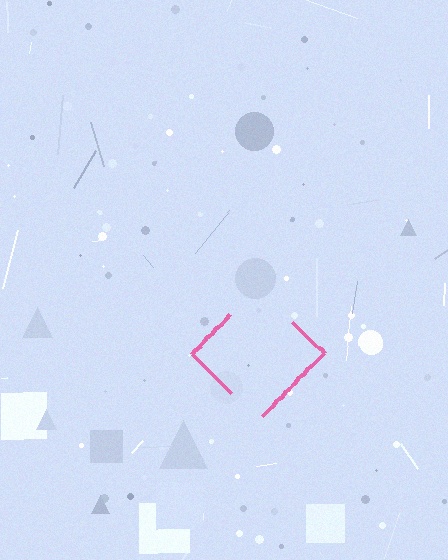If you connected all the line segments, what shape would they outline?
They would outline a diamond.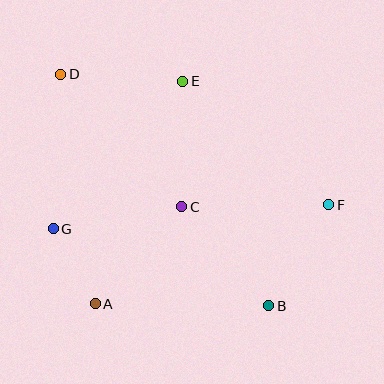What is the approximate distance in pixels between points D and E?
The distance between D and E is approximately 122 pixels.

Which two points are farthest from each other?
Points B and D are farthest from each other.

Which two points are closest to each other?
Points A and G are closest to each other.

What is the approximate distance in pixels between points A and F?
The distance between A and F is approximately 254 pixels.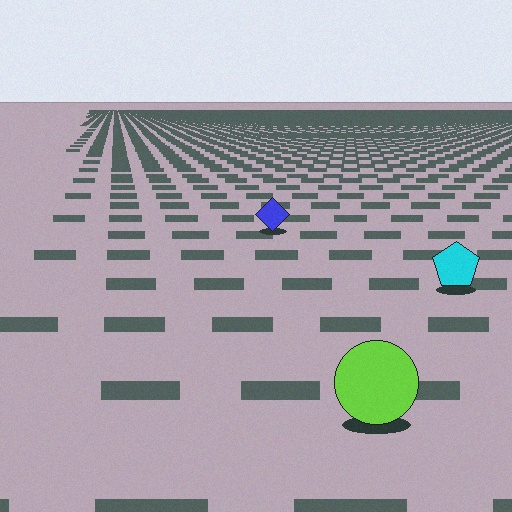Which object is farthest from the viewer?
The blue diamond is farthest from the viewer. It appears smaller and the ground texture around it is denser.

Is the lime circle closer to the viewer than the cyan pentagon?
Yes. The lime circle is closer — you can tell from the texture gradient: the ground texture is coarser near it.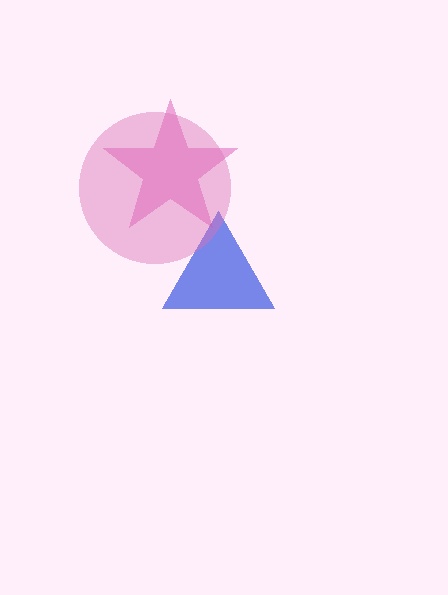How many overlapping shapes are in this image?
There are 3 overlapping shapes in the image.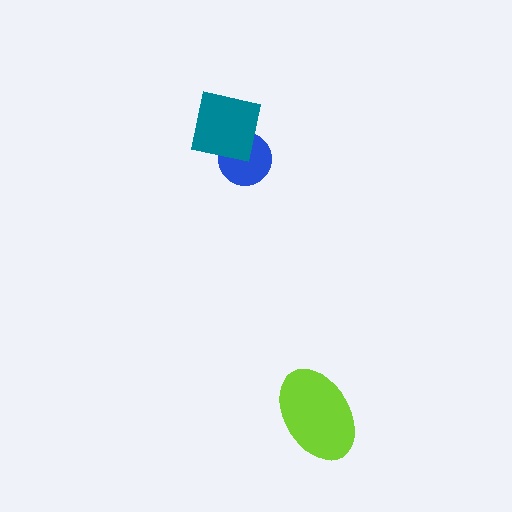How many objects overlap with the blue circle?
1 object overlaps with the blue circle.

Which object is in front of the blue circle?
The teal square is in front of the blue circle.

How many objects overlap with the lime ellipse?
0 objects overlap with the lime ellipse.